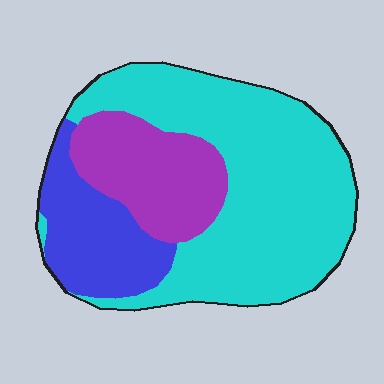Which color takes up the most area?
Cyan, at roughly 60%.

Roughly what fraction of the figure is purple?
Purple covers roughly 20% of the figure.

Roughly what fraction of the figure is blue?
Blue covers around 20% of the figure.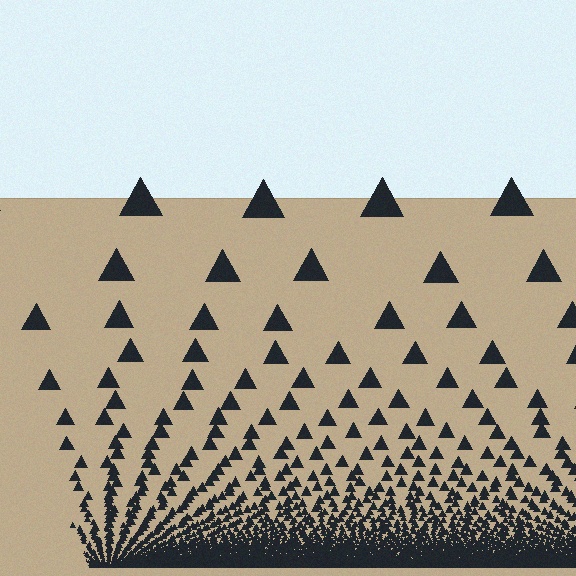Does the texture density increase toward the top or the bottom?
Density increases toward the bottom.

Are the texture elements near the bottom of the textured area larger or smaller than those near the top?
Smaller. The gradient is inverted — elements near the bottom are smaller and denser.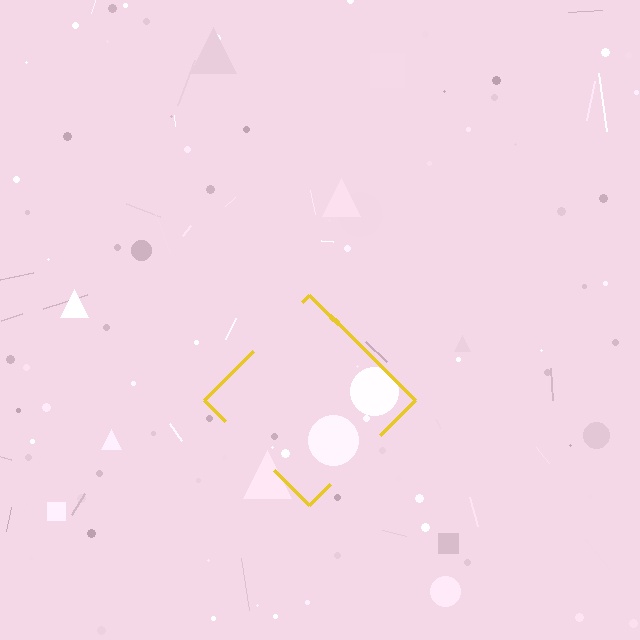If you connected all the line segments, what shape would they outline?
They would outline a diamond.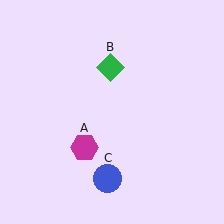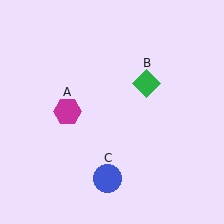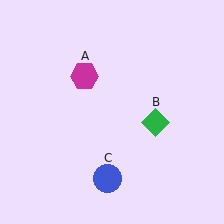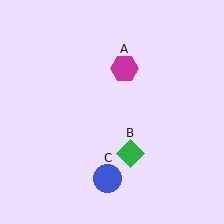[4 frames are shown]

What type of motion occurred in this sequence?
The magenta hexagon (object A), green diamond (object B) rotated clockwise around the center of the scene.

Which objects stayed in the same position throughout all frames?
Blue circle (object C) remained stationary.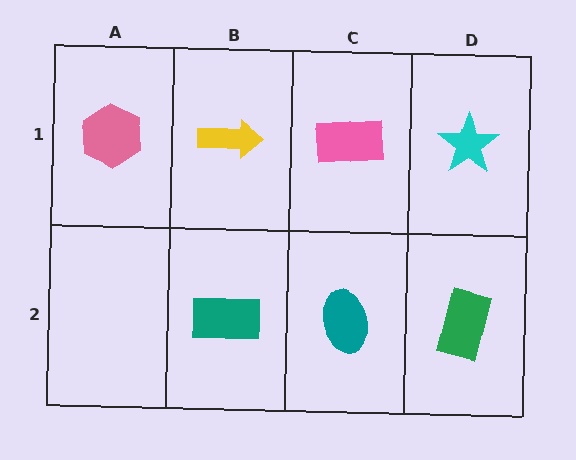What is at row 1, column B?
A yellow arrow.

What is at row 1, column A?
A pink hexagon.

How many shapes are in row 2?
3 shapes.